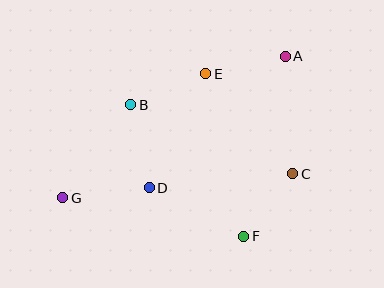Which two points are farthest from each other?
Points A and G are farthest from each other.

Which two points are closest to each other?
Points C and F are closest to each other.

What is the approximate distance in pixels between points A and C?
The distance between A and C is approximately 118 pixels.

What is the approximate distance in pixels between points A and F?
The distance between A and F is approximately 185 pixels.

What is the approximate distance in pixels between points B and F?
The distance between B and F is approximately 173 pixels.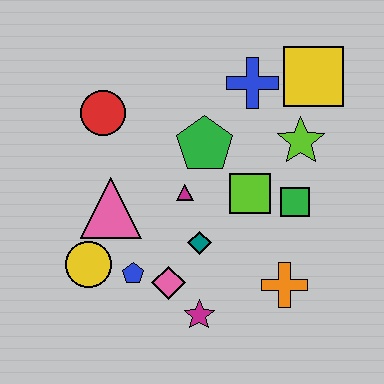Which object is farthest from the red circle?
The orange cross is farthest from the red circle.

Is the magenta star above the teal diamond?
No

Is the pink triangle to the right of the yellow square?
No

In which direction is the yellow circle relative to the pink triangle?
The yellow circle is below the pink triangle.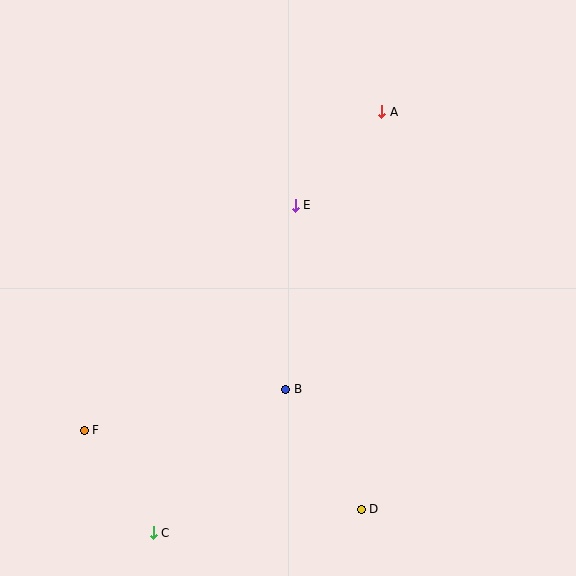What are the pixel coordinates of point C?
Point C is at (153, 533).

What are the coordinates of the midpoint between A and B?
The midpoint between A and B is at (334, 251).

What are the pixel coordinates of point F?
Point F is at (84, 430).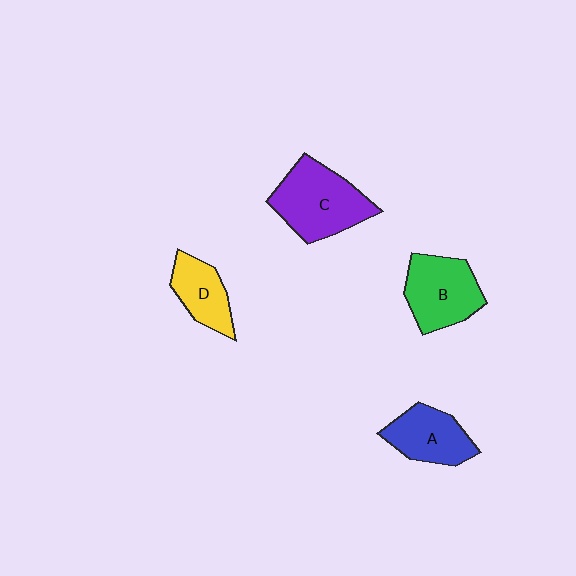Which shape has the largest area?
Shape C (purple).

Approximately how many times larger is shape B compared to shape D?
Approximately 1.4 times.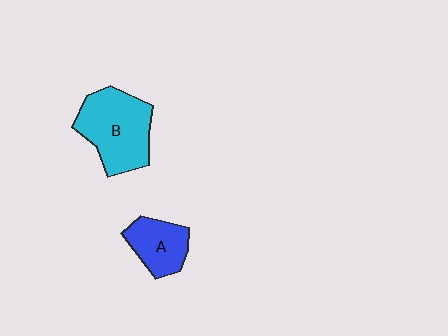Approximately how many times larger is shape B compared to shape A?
Approximately 1.7 times.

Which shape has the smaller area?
Shape A (blue).